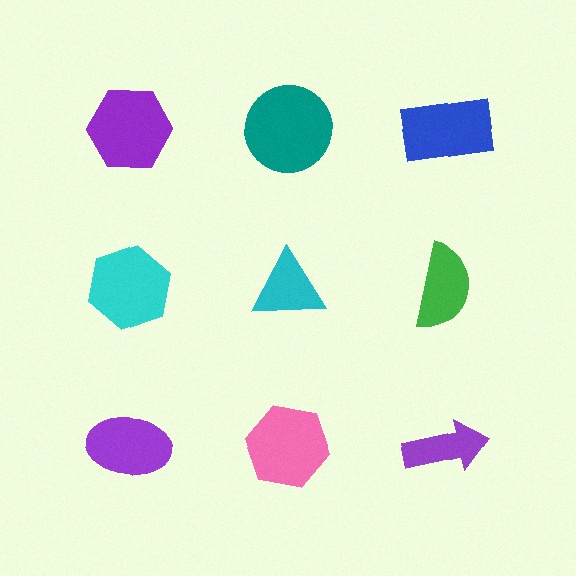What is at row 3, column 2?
A pink hexagon.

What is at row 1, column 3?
A blue rectangle.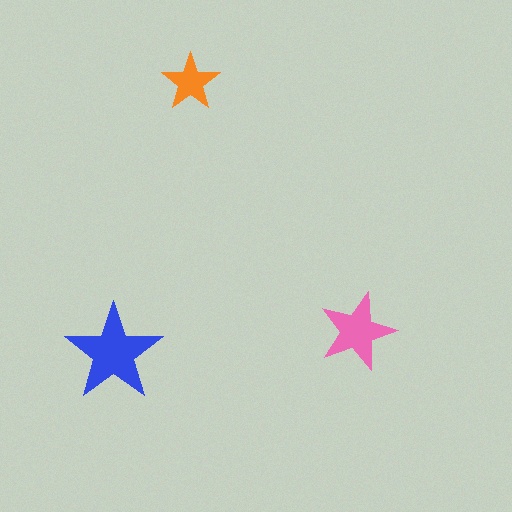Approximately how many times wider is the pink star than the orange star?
About 1.5 times wider.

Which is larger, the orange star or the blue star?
The blue one.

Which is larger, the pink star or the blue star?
The blue one.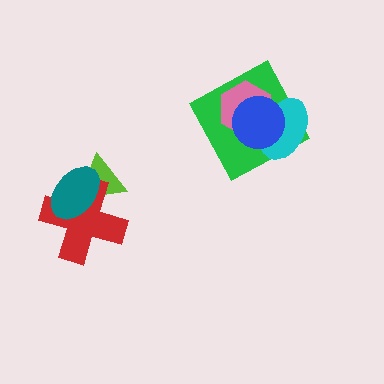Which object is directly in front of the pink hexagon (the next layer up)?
The cyan ellipse is directly in front of the pink hexagon.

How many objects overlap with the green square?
3 objects overlap with the green square.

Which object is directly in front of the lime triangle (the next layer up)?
The red cross is directly in front of the lime triangle.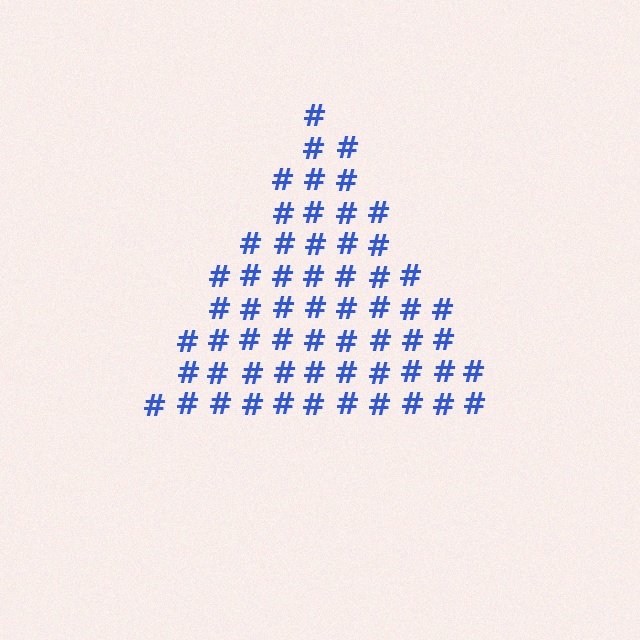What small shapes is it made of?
It is made of small hash symbols.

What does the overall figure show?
The overall figure shows a triangle.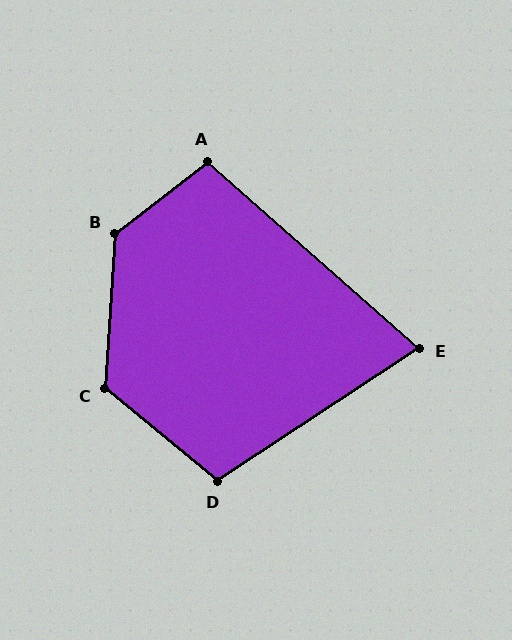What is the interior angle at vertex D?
Approximately 107 degrees (obtuse).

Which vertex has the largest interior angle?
B, at approximately 131 degrees.